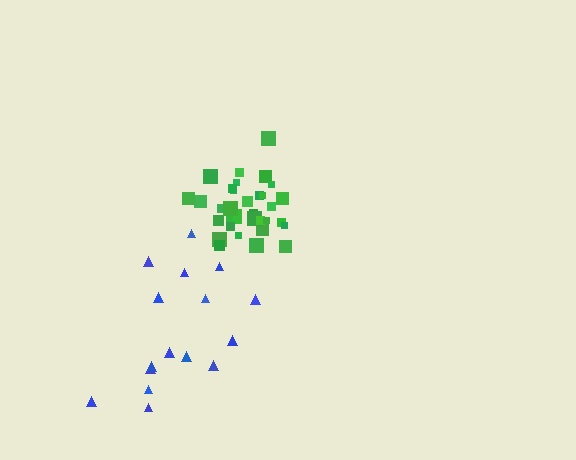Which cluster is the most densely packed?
Green.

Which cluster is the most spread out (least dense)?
Blue.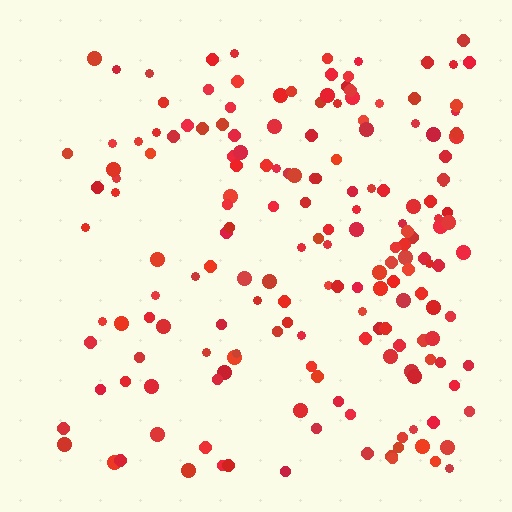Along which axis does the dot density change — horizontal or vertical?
Horizontal.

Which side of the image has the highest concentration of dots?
The right.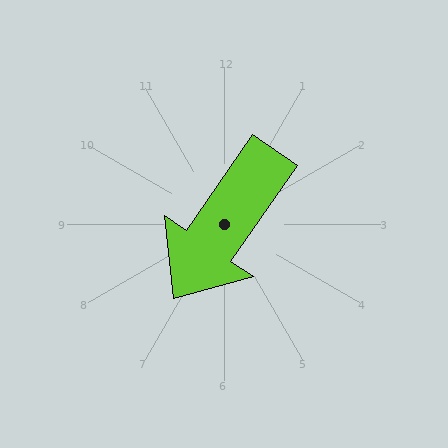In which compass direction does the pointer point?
Southwest.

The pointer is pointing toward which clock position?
Roughly 7 o'clock.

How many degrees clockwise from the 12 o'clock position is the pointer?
Approximately 214 degrees.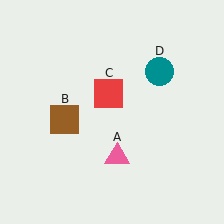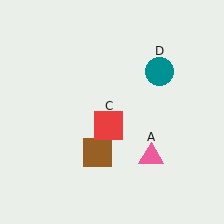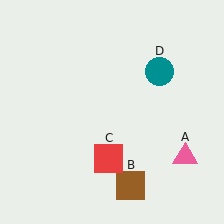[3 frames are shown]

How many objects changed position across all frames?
3 objects changed position: pink triangle (object A), brown square (object B), red square (object C).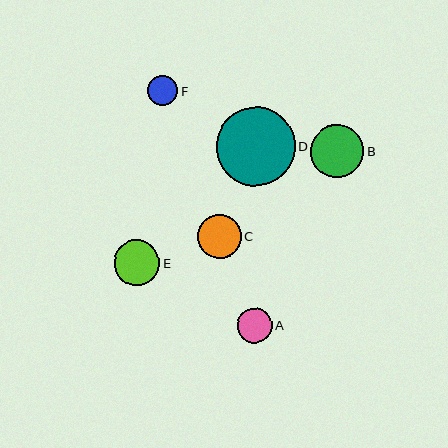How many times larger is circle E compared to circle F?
Circle E is approximately 1.5 times the size of circle F.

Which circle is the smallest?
Circle F is the smallest with a size of approximately 30 pixels.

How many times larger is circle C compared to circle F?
Circle C is approximately 1.4 times the size of circle F.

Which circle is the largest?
Circle D is the largest with a size of approximately 79 pixels.